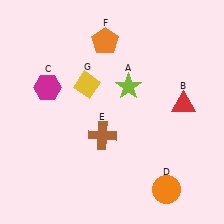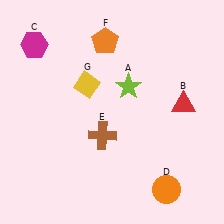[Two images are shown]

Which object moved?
The magenta hexagon (C) moved up.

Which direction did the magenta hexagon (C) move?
The magenta hexagon (C) moved up.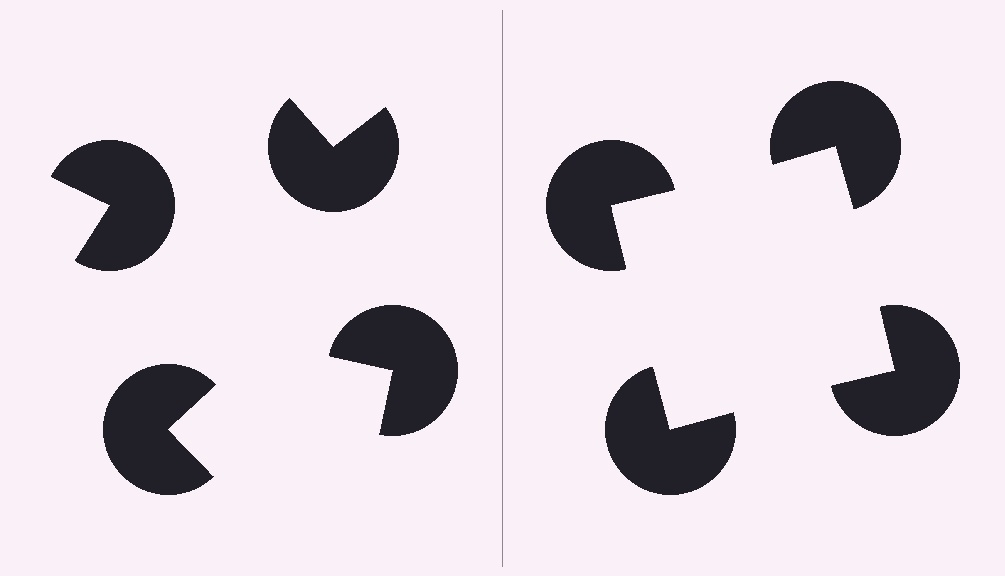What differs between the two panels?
The pac-man discs are positioned identically on both sides; only the wedge orientations differ. On the right they align to a square; on the left they are misaligned.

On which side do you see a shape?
An illusory square appears on the right side. On the left side the wedge cuts are rotated, so no coherent shape forms.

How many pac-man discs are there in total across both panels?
8 — 4 on each side.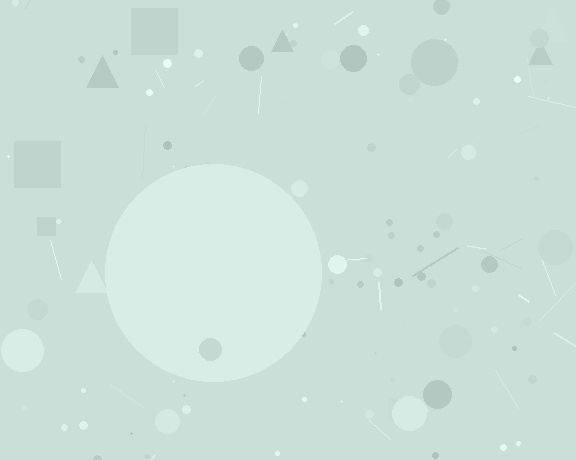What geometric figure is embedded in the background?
A circle is embedded in the background.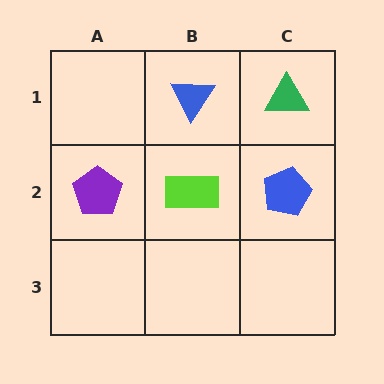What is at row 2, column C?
A blue pentagon.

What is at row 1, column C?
A green triangle.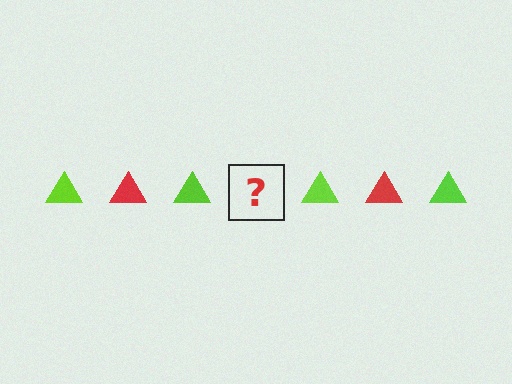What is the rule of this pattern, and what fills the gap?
The rule is that the pattern cycles through lime, red triangles. The gap should be filled with a red triangle.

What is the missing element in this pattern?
The missing element is a red triangle.